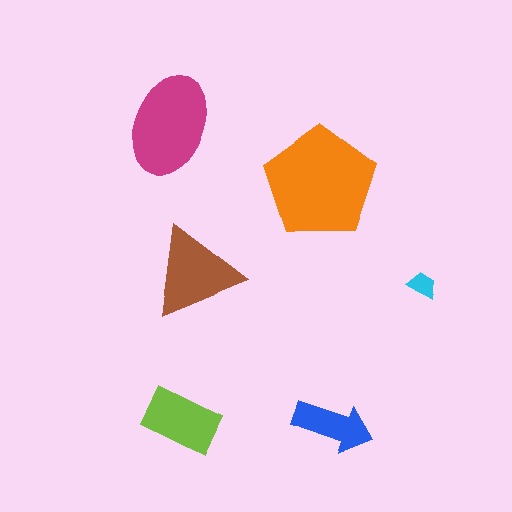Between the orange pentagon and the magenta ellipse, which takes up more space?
The orange pentagon.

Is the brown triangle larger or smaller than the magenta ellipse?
Smaller.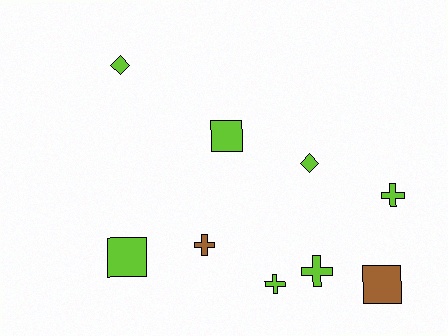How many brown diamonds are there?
There are no brown diamonds.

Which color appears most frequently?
Lime, with 7 objects.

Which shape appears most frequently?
Cross, with 4 objects.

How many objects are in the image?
There are 9 objects.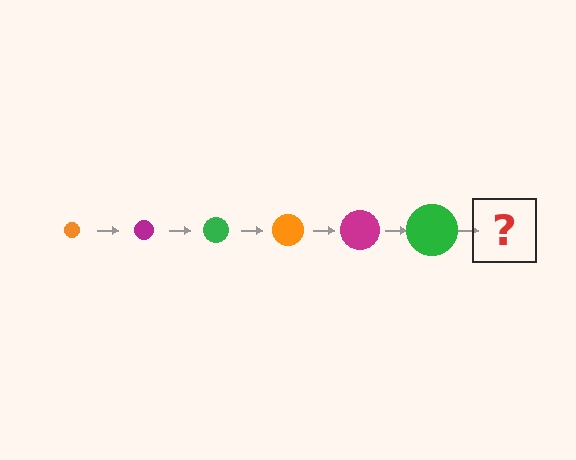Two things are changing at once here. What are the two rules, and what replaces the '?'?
The two rules are that the circle grows larger each step and the color cycles through orange, magenta, and green. The '?' should be an orange circle, larger than the previous one.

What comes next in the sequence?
The next element should be an orange circle, larger than the previous one.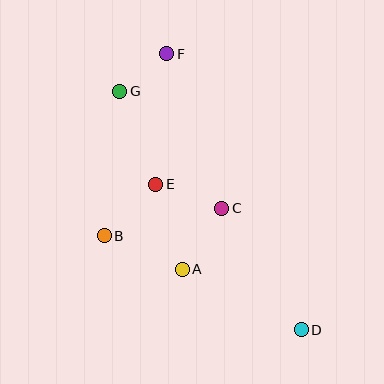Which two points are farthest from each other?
Points D and F are farthest from each other.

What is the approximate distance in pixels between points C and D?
The distance between C and D is approximately 145 pixels.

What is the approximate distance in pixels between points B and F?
The distance between B and F is approximately 192 pixels.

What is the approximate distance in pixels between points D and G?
The distance between D and G is approximately 300 pixels.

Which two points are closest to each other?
Points F and G are closest to each other.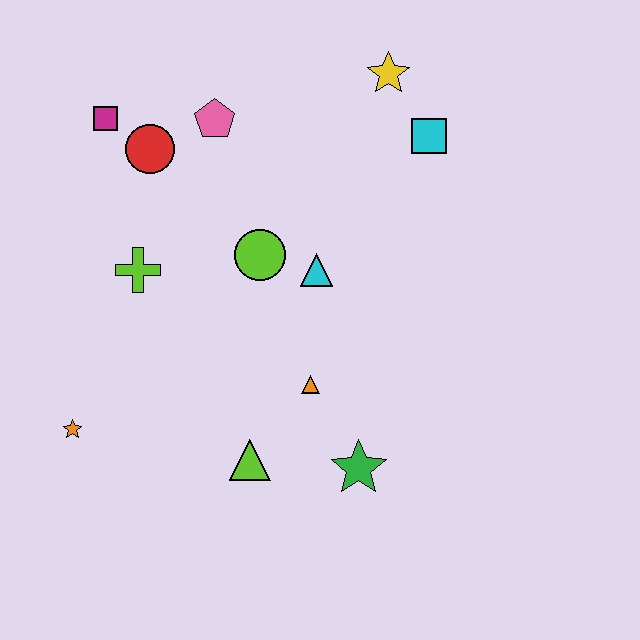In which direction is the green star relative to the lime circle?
The green star is below the lime circle.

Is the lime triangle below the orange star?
Yes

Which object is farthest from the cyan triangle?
The orange star is farthest from the cyan triangle.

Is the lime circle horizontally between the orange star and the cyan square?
Yes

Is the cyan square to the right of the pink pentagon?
Yes